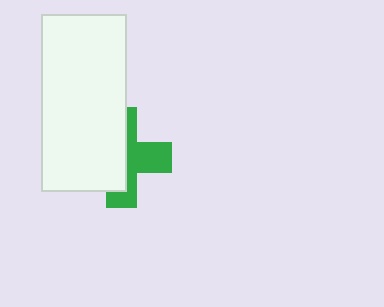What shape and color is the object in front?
The object in front is a white rectangle.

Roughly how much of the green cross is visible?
About half of it is visible (roughly 45%).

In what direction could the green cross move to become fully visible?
The green cross could move right. That would shift it out from behind the white rectangle entirely.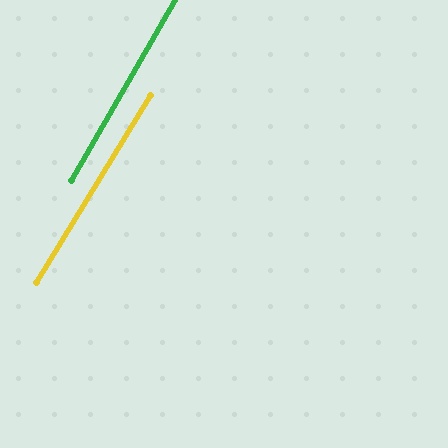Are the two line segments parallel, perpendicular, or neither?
Parallel — their directions differ by only 1.6°.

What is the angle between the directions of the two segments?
Approximately 2 degrees.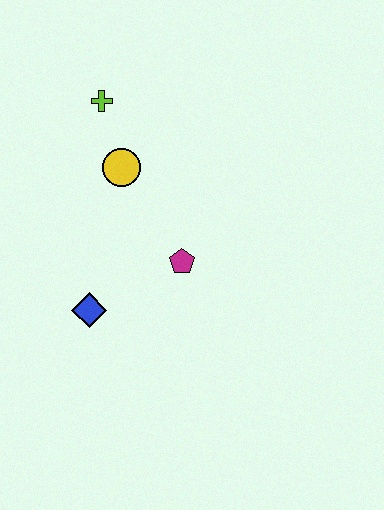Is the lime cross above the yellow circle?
Yes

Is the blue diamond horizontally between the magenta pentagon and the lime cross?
No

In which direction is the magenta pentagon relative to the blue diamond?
The magenta pentagon is to the right of the blue diamond.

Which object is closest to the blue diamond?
The magenta pentagon is closest to the blue diamond.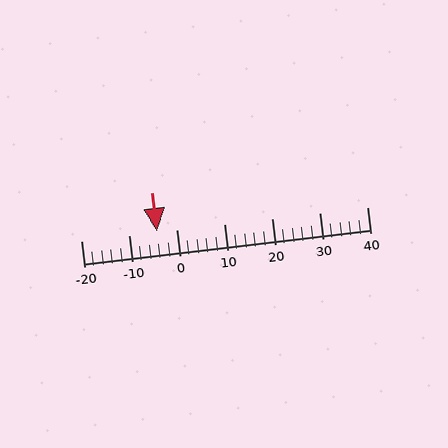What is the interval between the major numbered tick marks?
The major tick marks are spaced 10 units apart.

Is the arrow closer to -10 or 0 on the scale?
The arrow is closer to 0.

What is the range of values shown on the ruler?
The ruler shows values from -20 to 40.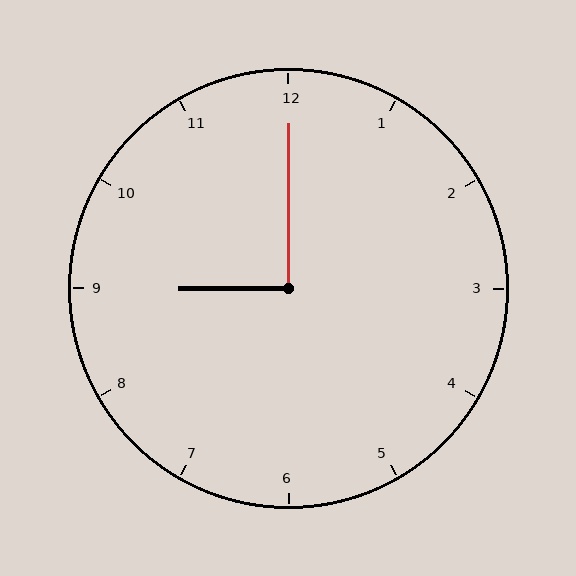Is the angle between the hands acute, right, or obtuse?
It is right.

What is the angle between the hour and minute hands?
Approximately 90 degrees.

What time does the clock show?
9:00.